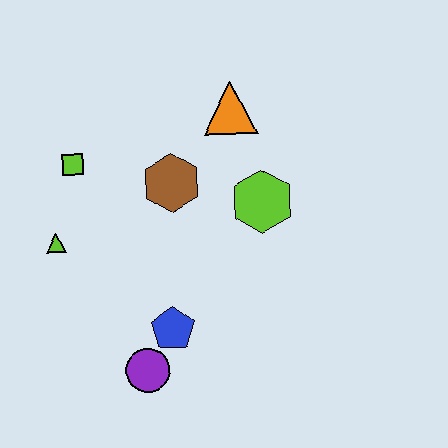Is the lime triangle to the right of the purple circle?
No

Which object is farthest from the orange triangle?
The purple circle is farthest from the orange triangle.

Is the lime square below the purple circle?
No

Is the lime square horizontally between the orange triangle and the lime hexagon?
No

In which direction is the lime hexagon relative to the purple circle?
The lime hexagon is above the purple circle.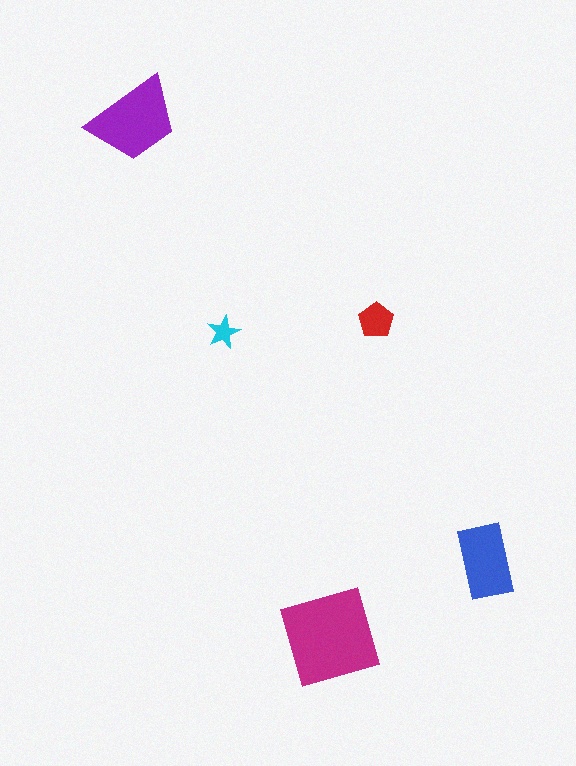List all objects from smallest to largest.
The cyan star, the red pentagon, the blue rectangle, the purple trapezoid, the magenta square.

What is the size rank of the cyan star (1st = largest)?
5th.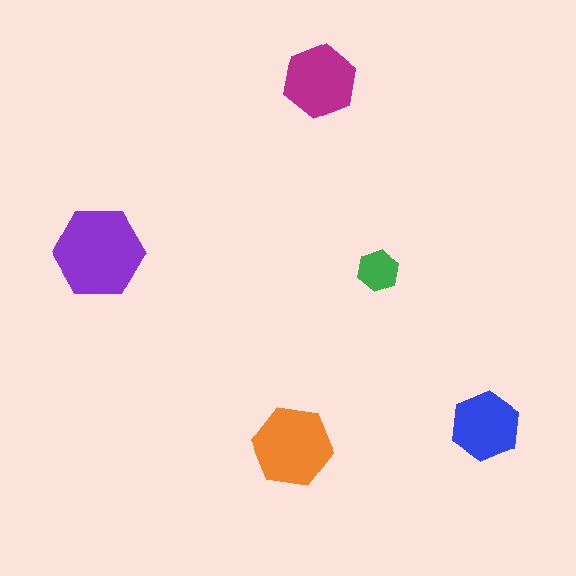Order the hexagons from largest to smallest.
the purple one, the orange one, the magenta one, the blue one, the green one.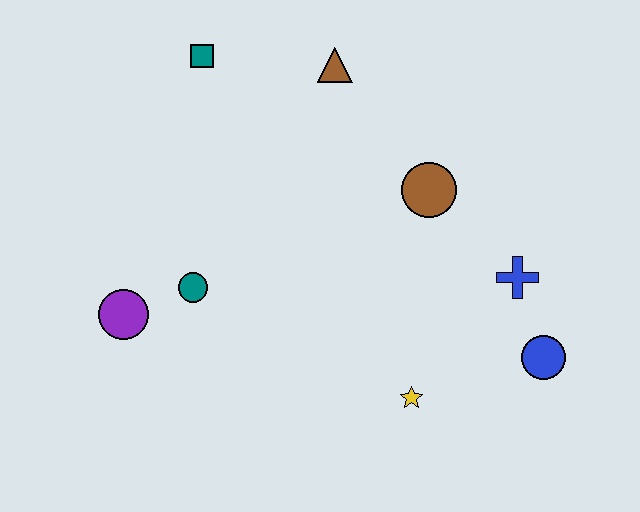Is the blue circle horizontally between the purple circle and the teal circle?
No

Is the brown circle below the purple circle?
No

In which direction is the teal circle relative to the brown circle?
The teal circle is to the left of the brown circle.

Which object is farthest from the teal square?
The blue circle is farthest from the teal square.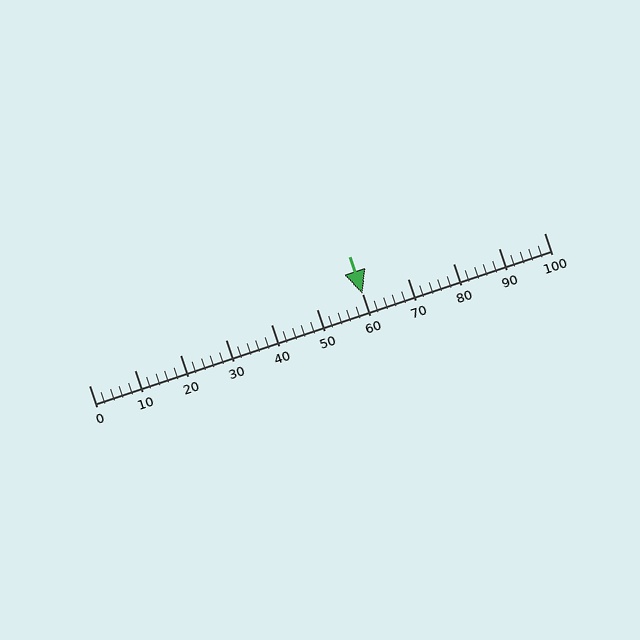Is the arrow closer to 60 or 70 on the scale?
The arrow is closer to 60.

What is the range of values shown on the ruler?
The ruler shows values from 0 to 100.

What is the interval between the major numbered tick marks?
The major tick marks are spaced 10 units apart.